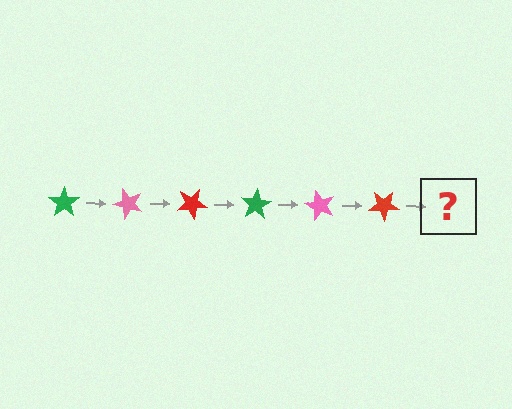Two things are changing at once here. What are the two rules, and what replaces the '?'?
The two rules are that it rotates 50 degrees each step and the color cycles through green, pink, and red. The '?' should be a green star, rotated 300 degrees from the start.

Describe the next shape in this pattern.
It should be a green star, rotated 300 degrees from the start.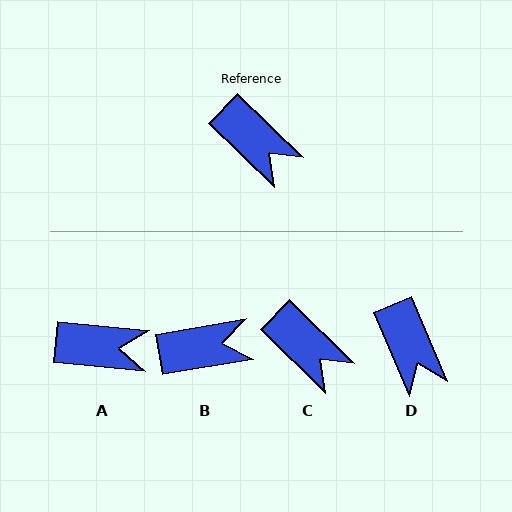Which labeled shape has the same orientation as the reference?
C.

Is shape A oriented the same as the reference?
No, it is off by about 39 degrees.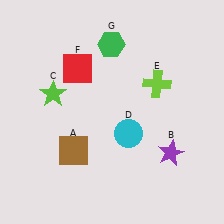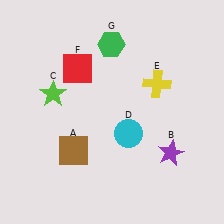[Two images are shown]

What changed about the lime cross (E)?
In Image 1, E is lime. In Image 2, it changed to yellow.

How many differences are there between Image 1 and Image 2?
There is 1 difference between the two images.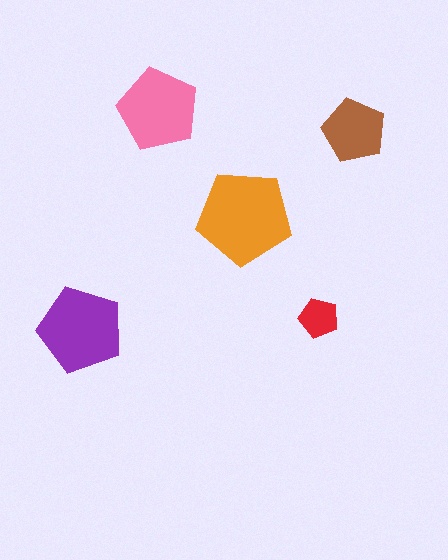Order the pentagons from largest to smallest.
the orange one, the purple one, the pink one, the brown one, the red one.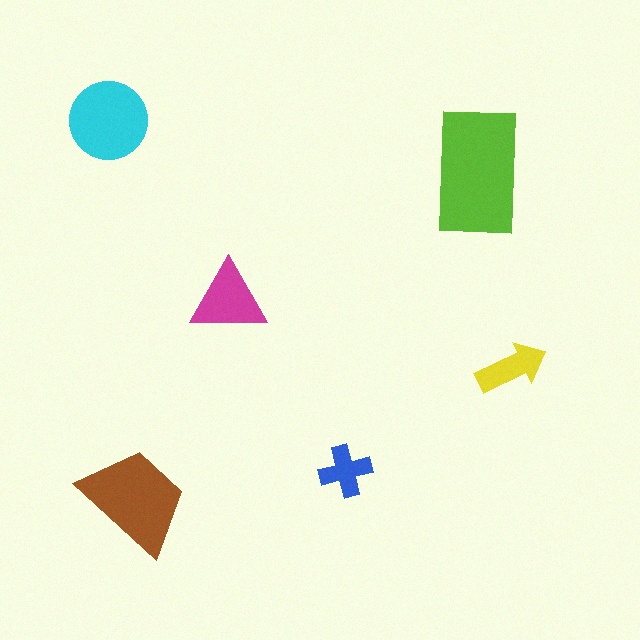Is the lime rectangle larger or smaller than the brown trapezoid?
Larger.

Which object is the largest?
The lime rectangle.